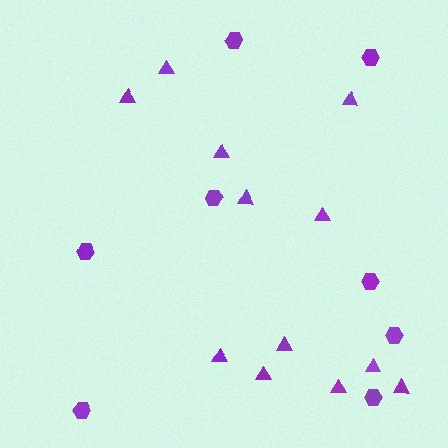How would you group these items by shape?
There are 2 groups: one group of triangles (12) and one group of hexagons (8).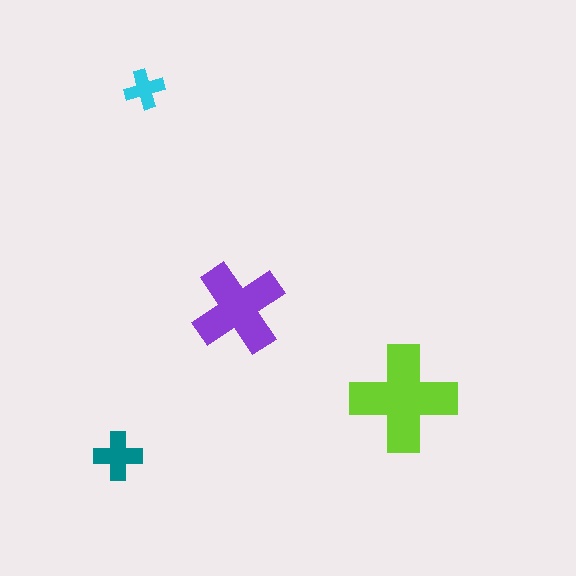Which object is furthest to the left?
The teal cross is leftmost.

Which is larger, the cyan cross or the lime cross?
The lime one.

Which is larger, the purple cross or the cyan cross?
The purple one.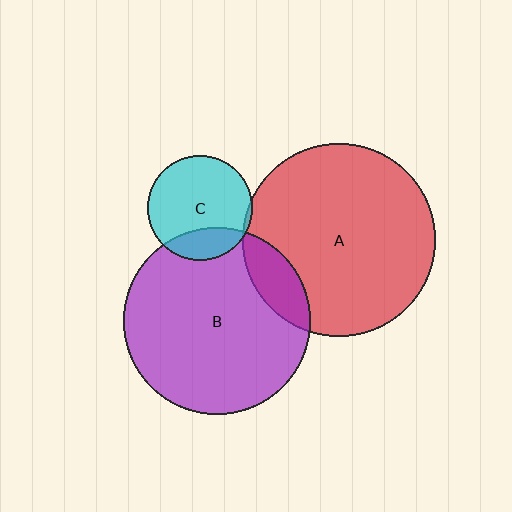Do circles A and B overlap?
Yes.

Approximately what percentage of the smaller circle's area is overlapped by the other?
Approximately 15%.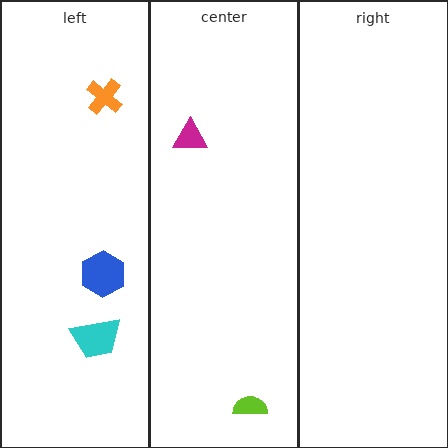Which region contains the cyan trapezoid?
The left region.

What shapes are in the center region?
The lime semicircle, the magenta triangle.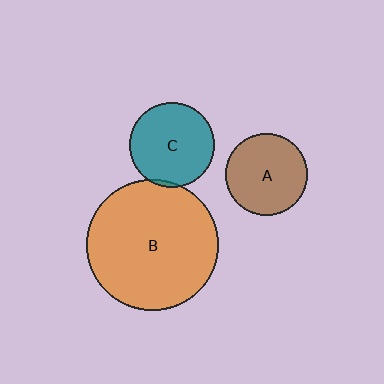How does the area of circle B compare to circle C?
Approximately 2.4 times.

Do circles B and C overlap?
Yes.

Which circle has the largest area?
Circle B (orange).